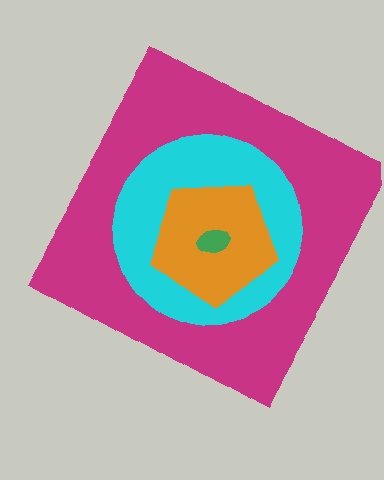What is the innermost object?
The green ellipse.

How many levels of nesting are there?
4.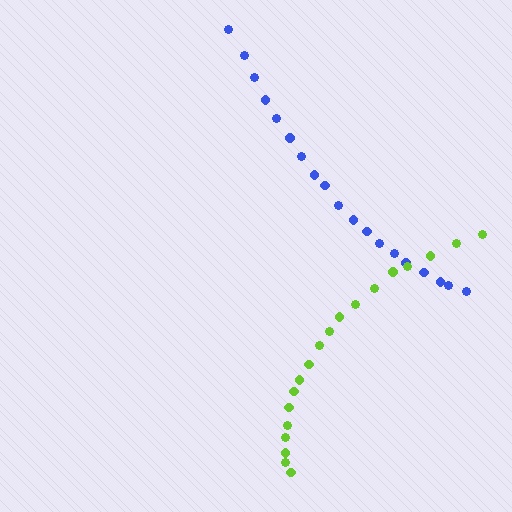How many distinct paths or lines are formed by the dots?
There are 2 distinct paths.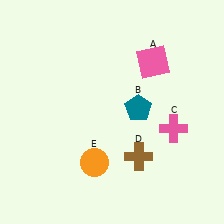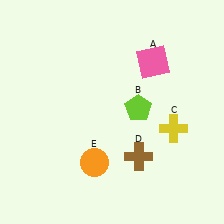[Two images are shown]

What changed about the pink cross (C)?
In Image 1, C is pink. In Image 2, it changed to yellow.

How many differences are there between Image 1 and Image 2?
There are 2 differences between the two images.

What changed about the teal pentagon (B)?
In Image 1, B is teal. In Image 2, it changed to lime.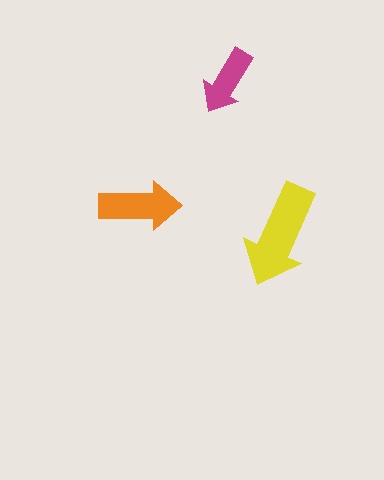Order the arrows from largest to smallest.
the yellow one, the orange one, the magenta one.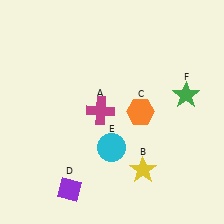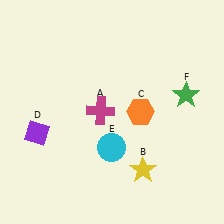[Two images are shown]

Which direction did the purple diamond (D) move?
The purple diamond (D) moved up.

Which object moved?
The purple diamond (D) moved up.